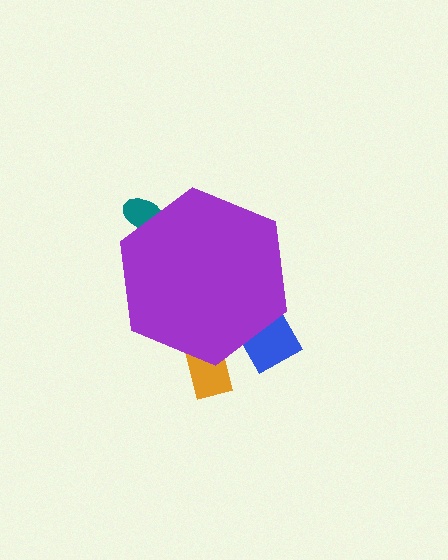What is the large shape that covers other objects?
A purple hexagon.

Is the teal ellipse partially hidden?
Yes, the teal ellipse is partially hidden behind the purple hexagon.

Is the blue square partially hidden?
Yes, the blue square is partially hidden behind the purple hexagon.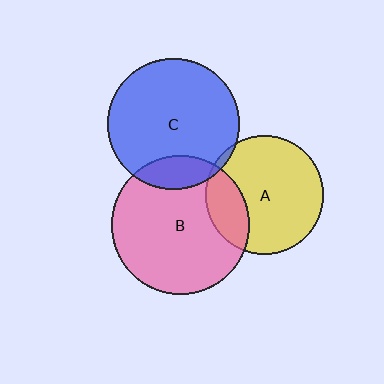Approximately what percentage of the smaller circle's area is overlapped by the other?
Approximately 15%.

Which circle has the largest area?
Circle B (pink).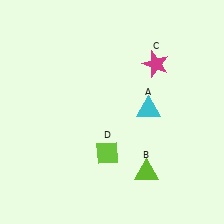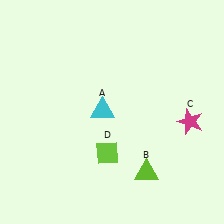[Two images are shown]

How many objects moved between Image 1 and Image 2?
2 objects moved between the two images.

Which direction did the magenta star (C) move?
The magenta star (C) moved down.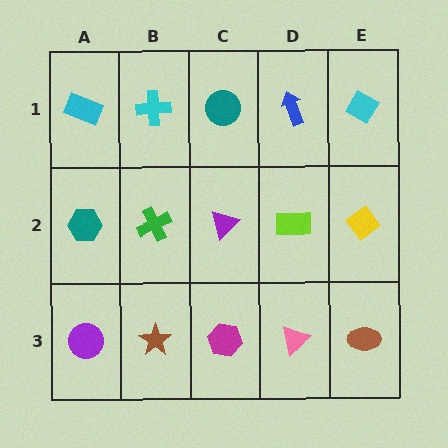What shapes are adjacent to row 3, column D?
A lime rectangle (row 2, column D), a magenta hexagon (row 3, column C), a brown ellipse (row 3, column E).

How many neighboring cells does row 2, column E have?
3.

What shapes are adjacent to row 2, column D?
A blue arrow (row 1, column D), a pink triangle (row 3, column D), a purple triangle (row 2, column C), a yellow diamond (row 2, column E).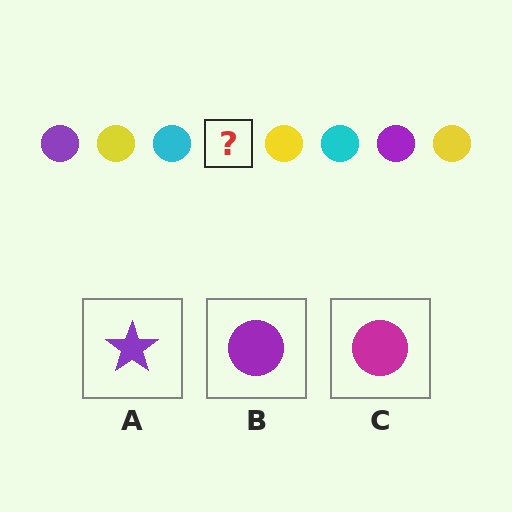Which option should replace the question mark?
Option B.